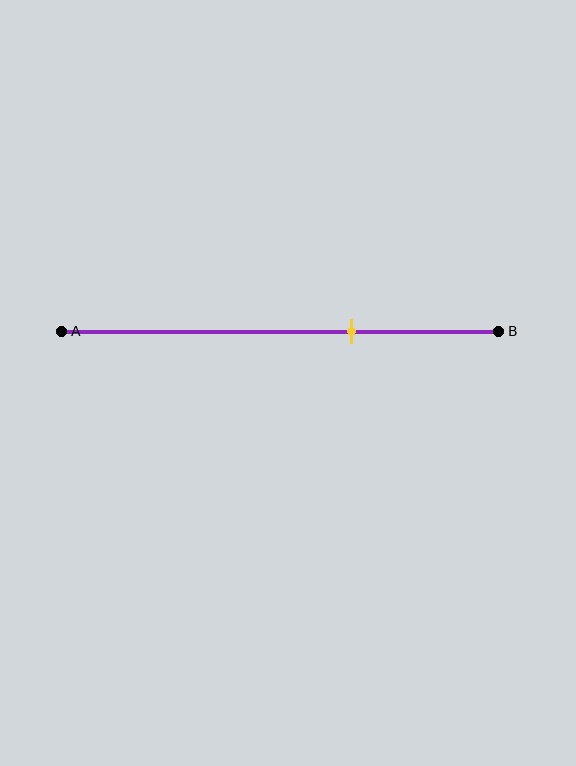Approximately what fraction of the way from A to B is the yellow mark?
The yellow mark is approximately 65% of the way from A to B.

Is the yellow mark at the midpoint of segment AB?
No, the mark is at about 65% from A, not at the 50% midpoint.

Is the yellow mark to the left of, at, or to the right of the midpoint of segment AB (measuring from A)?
The yellow mark is to the right of the midpoint of segment AB.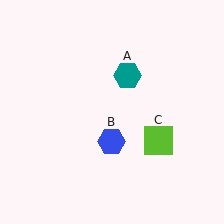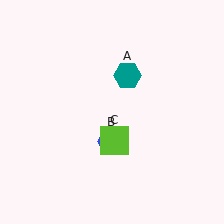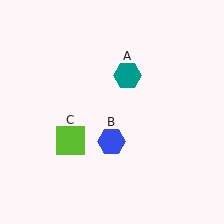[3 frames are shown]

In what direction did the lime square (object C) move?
The lime square (object C) moved left.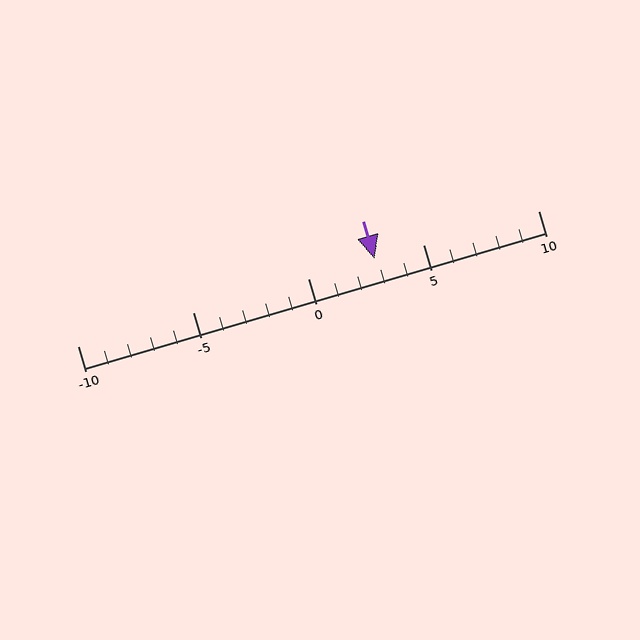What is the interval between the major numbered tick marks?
The major tick marks are spaced 5 units apart.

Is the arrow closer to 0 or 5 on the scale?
The arrow is closer to 5.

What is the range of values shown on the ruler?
The ruler shows values from -10 to 10.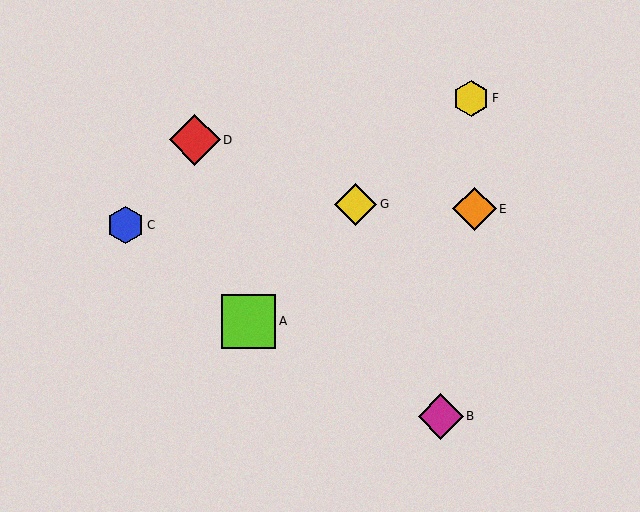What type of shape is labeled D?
Shape D is a red diamond.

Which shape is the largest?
The lime square (labeled A) is the largest.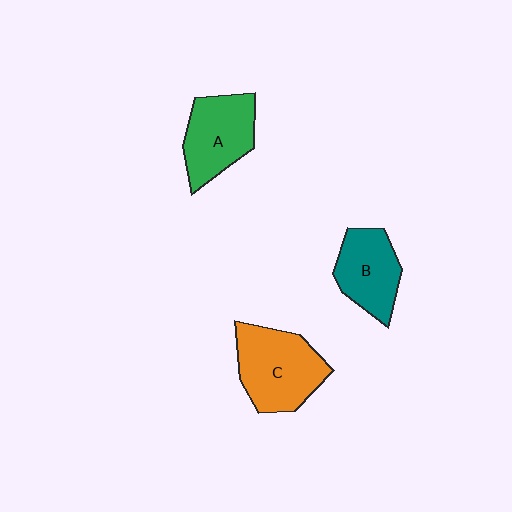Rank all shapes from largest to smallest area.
From largest to smallest: C (orange), A (green), B (teal).